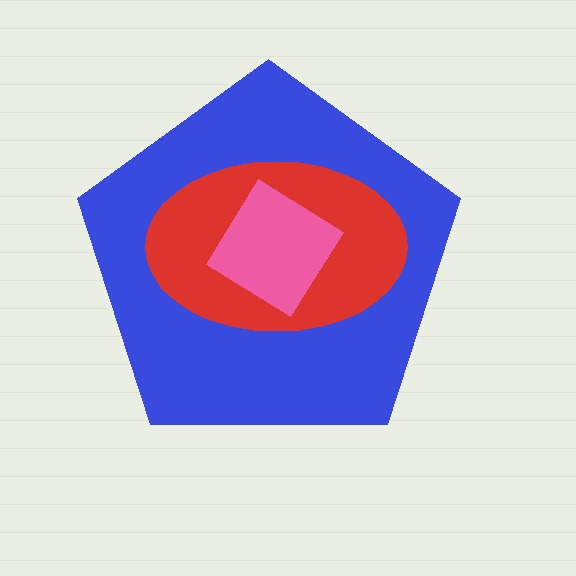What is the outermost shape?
The blue pentagon.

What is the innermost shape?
The pink diamond.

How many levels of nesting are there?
3.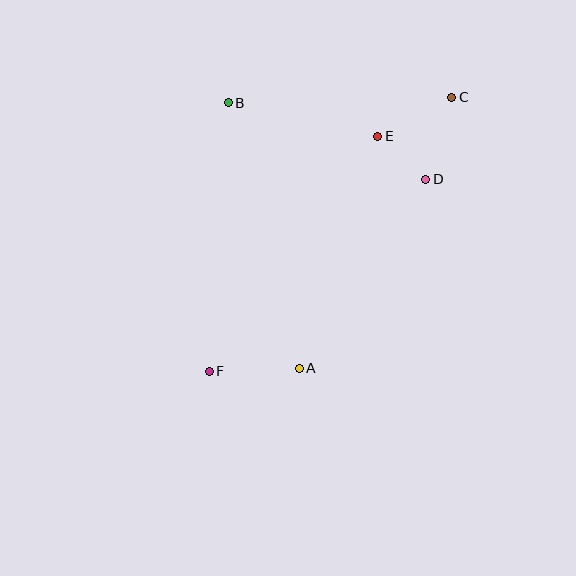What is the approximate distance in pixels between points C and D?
The distance between C and D is approximately 86 pixels.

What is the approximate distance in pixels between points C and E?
The distance between C and E is approximately 83 pixels.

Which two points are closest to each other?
Points D and E are closest to each other.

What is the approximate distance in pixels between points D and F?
The distance between D and F is approximately 290 pixels.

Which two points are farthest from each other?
Points C and F are farthest from each other.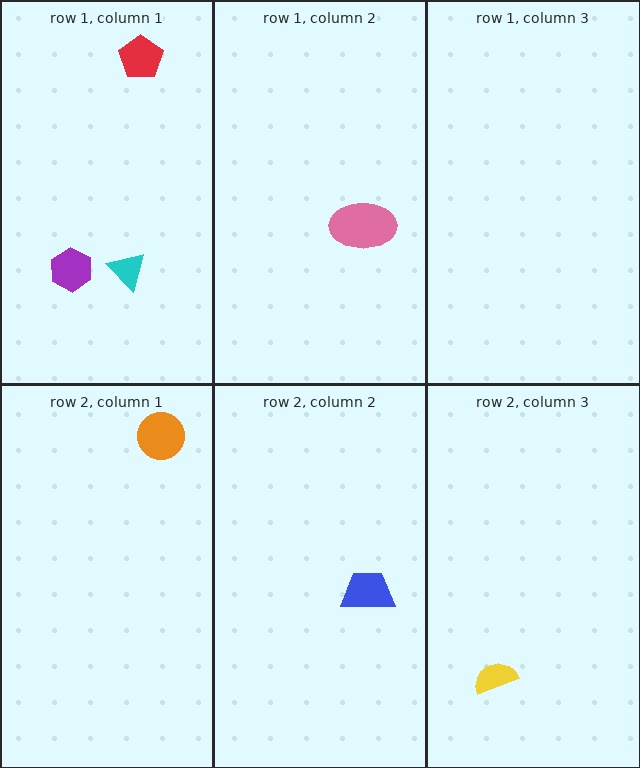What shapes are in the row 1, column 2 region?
The pink ellipse.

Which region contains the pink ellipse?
The row 1, column 2 region.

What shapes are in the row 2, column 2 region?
The blue trapezoid.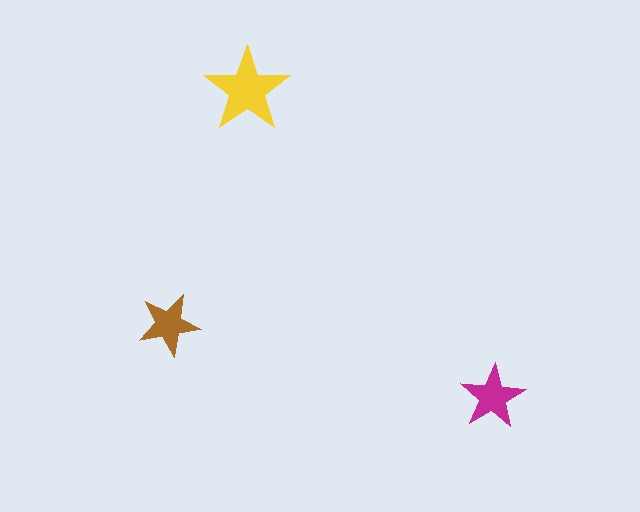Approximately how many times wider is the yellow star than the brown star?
About 1.5 times wider.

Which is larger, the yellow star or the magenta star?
The yellow one.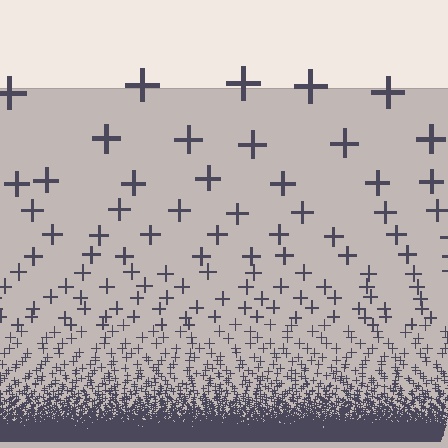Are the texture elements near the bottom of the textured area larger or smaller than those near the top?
Smaller. The gradient is inverted — elements near the bottom are smaller and denser.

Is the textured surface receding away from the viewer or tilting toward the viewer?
The surface appears to tilt toward the viewer. Texture elements get larger and sparser toward the top.